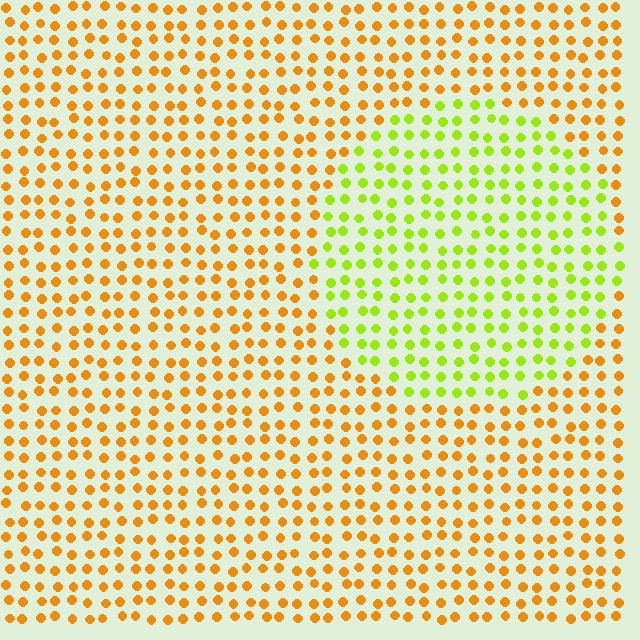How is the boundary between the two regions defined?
The boundary is defined purely by a slight shift in hue (about 48 degrees). Spacing, size, and orientation are identical on both sides.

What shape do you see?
I see a circle.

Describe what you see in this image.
The image is filled with small orange elements in a uniform arrangement. A circle-shaped region is visible where the elements are tinted to a slightly different hue, forming a subtle color boundary.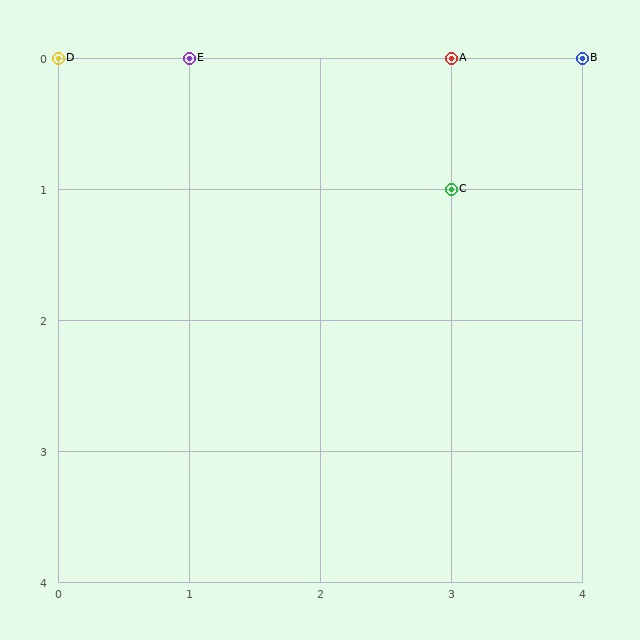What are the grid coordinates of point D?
Point D is at grid coordinates (0, 0).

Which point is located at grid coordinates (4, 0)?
Point B is at (4, 0).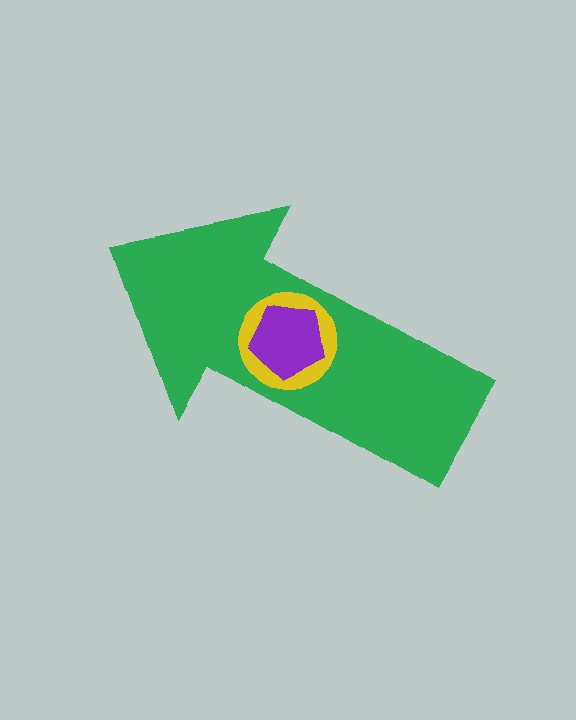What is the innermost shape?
The purple pentagon.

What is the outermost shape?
The green arrow.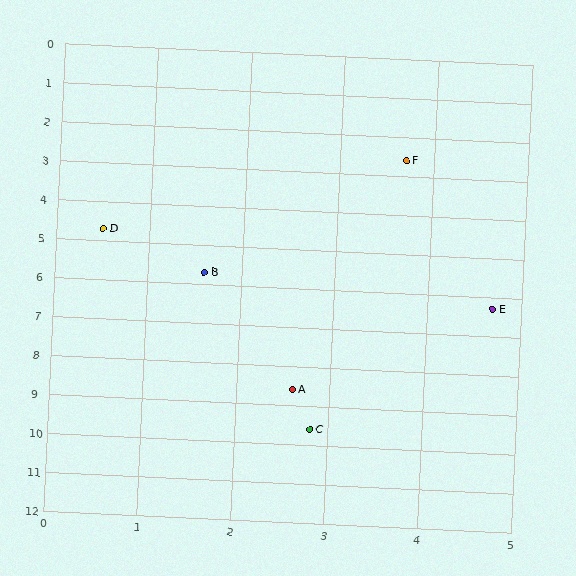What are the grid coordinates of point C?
Point C is at approximately (2.8, 9.6).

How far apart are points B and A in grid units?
Points B and A are about 3.1 grid units apart.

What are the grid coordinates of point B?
Point B is at approximately (1.6, 5.7).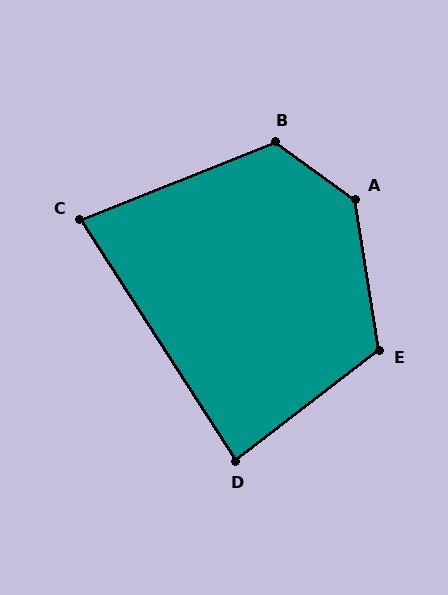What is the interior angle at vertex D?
Approximately 85 degrees (approximately right).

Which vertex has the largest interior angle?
A, at approximately 135 degrees.